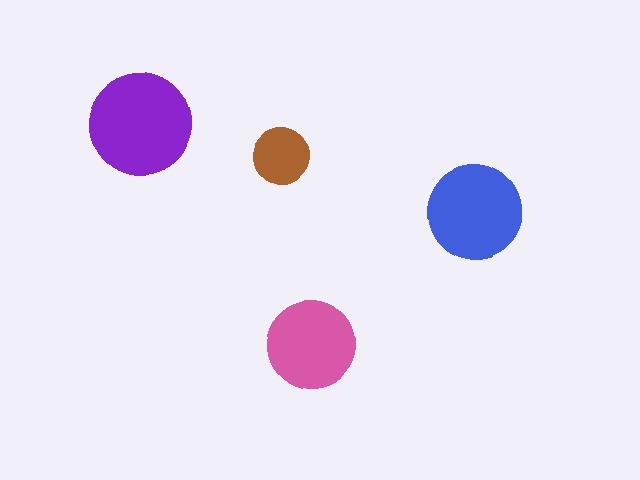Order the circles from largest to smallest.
the purple one, the blue one, the pink one, the brown one.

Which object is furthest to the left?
The purple circle is leftmost.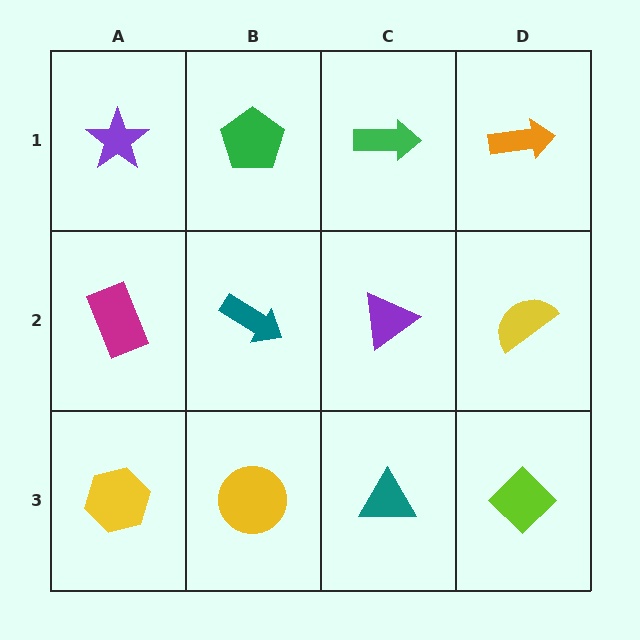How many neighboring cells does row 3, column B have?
3.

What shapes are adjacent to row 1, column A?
A magenta rectangle (row 2, column A), a green pentagon (row 1, column B).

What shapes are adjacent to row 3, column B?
A teal arrow (row 2, column B), a yellow hexagon (row 3, column A), a teal triangle (row 3, column C).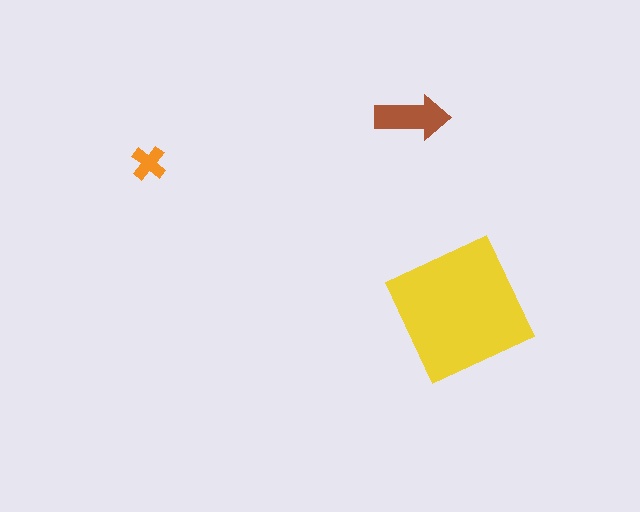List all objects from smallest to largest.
The orange cross, the brown arrow, the yellow square.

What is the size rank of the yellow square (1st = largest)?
1st.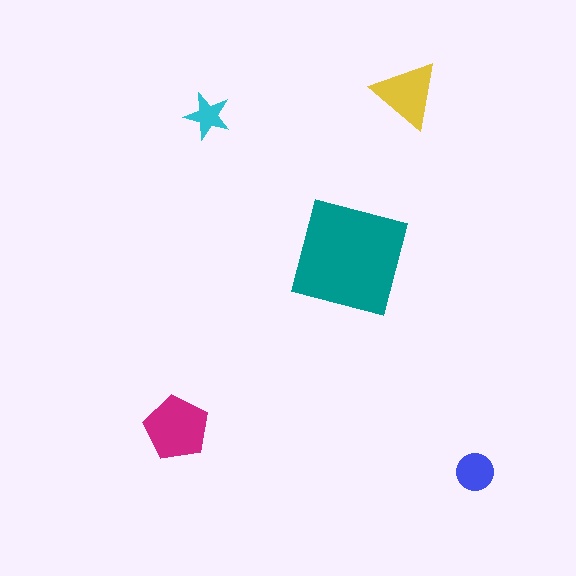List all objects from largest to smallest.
The teal square, the magenta pentagon, the yellow triangle, the blue circle, the cyan star.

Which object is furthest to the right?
The blue circle is rightmost.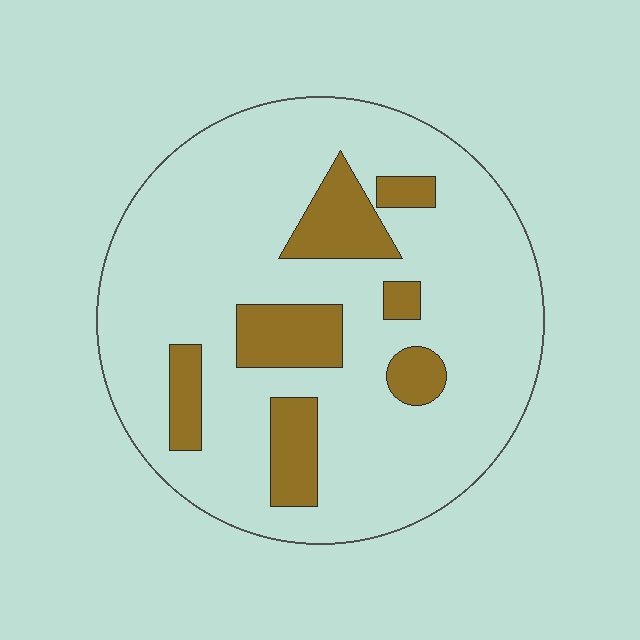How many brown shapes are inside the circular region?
7.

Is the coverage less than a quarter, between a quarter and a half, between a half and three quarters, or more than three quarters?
Less than a quarter.